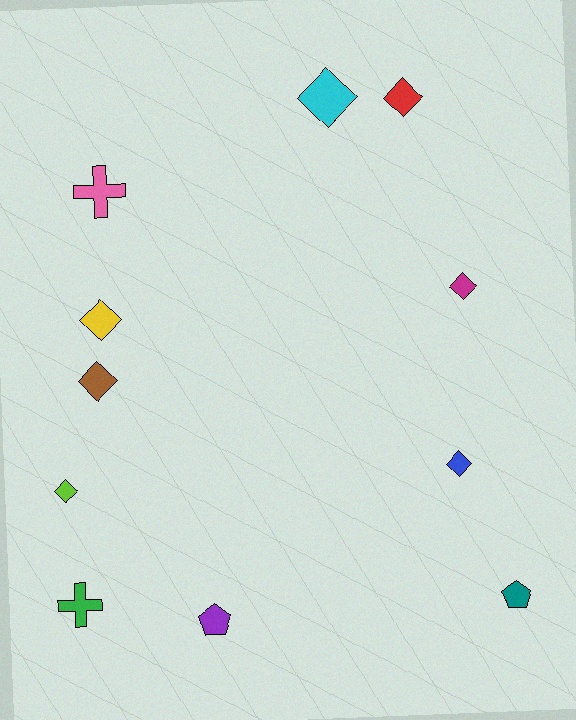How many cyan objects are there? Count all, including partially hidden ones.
There is 1 cyan object.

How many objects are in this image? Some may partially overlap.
There are 11 objects.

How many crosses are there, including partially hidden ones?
There are 2 crosses.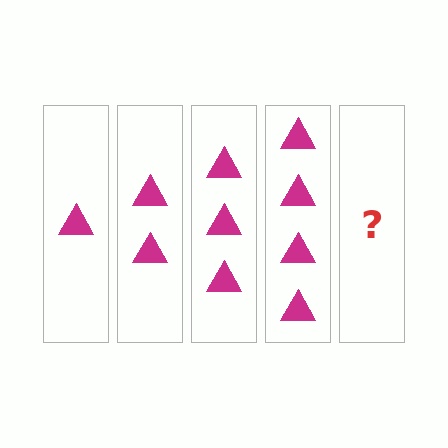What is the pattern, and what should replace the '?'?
The pattern is that each step adds one more triangle. The '?' should be 5 triangles.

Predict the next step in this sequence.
The next step is 5 triangles.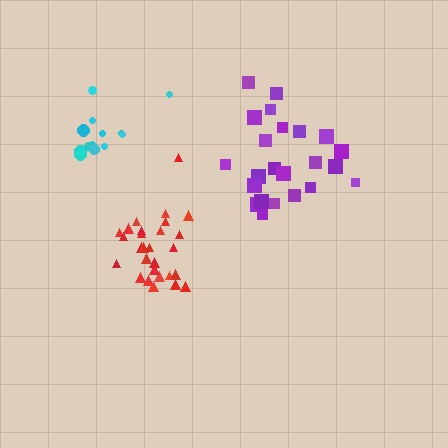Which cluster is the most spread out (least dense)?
Purple.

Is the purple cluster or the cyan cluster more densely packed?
Cyan.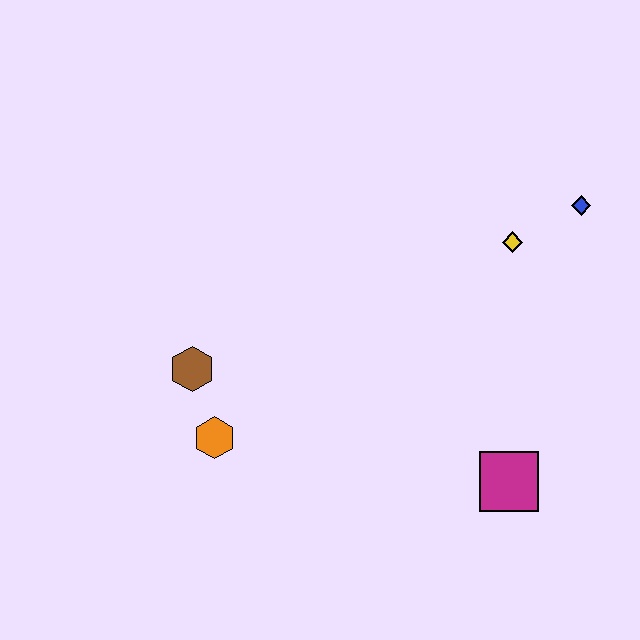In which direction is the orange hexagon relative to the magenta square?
The orange hexagon is to the left of the magenta square.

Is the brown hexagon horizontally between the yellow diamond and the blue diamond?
No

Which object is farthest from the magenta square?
The brown hexagon is farthest from the magenta square.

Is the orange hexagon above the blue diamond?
No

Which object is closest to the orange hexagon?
The brown hexagon is closest to the orange hexagon.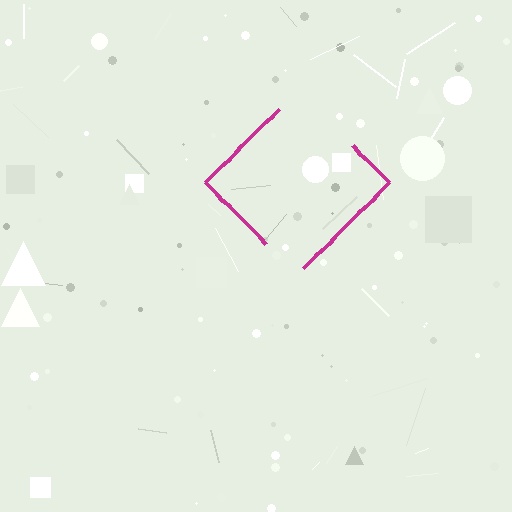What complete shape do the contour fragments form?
The contour fragments form a diamond.